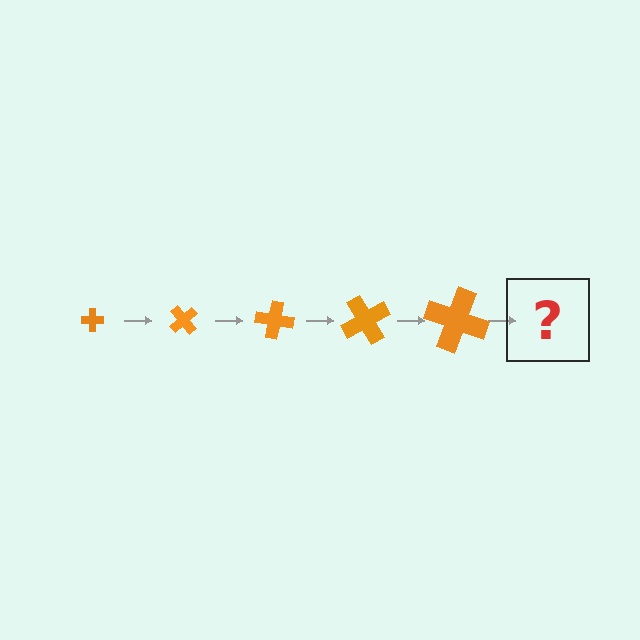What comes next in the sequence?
The next element should be a cross, larger than the previous one and rotated 250 degrees from the start.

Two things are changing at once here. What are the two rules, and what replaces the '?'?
The two rules are that the cross grows larger each step and it rotates 50 degrees each step. The '?' should be a cross, larger than the previous one and rotated 250 degrees from the start.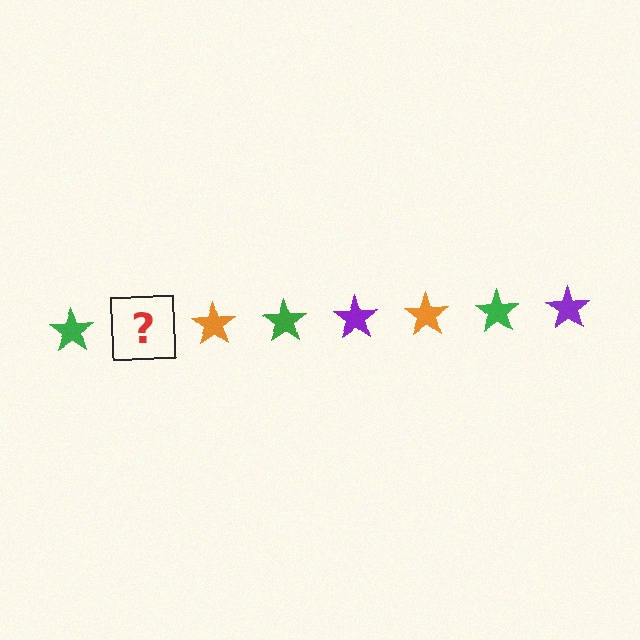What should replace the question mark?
The question mark should be replaced with a purple star.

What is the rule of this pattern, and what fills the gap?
The rule is that the pattern cycles through green, purple, orange stars. The gap should be filled with a purple star.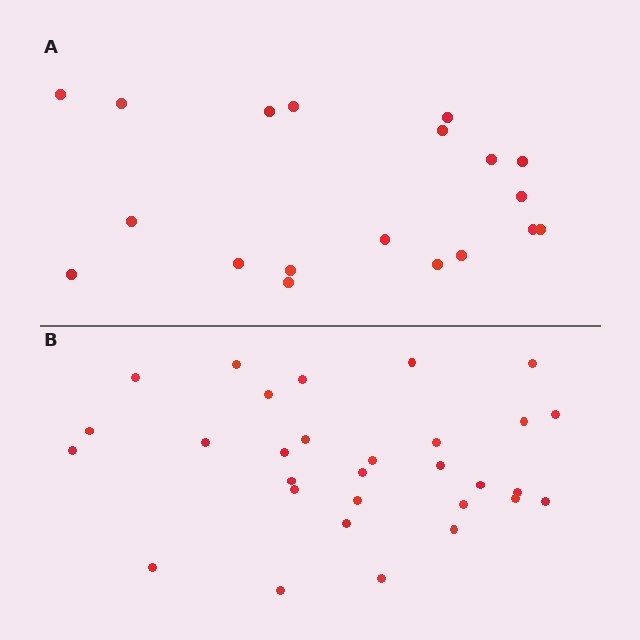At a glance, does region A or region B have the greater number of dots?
Region B (the bottom region) has more dots.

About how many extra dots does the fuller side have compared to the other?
Region B has roughly 12 or so more dots than region A.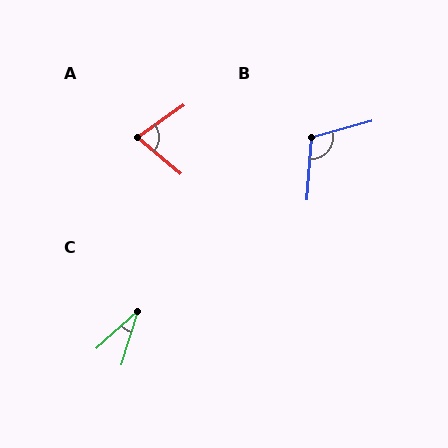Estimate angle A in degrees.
Approximately 76 degrees.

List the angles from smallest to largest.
C (30°), A (76°), B (109°).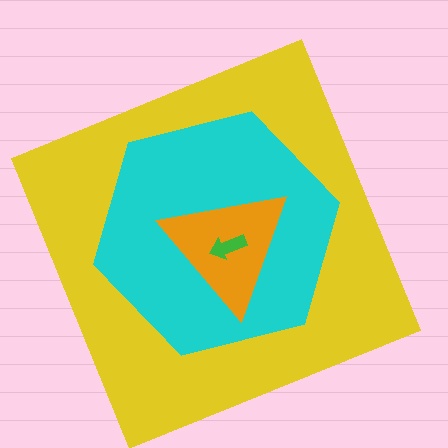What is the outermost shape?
The yellow square.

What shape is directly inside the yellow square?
The cyan hexagon.